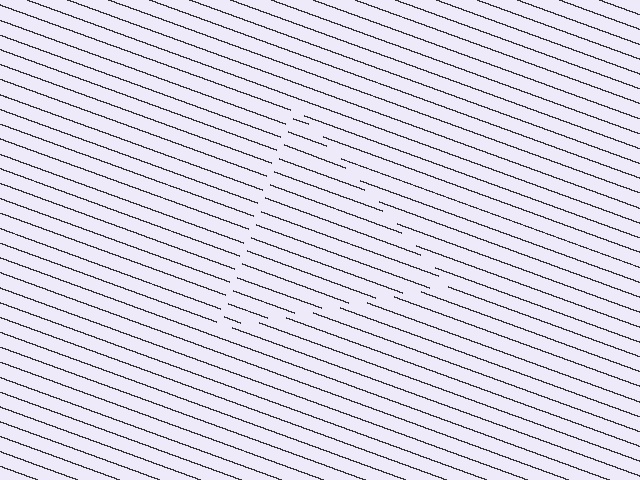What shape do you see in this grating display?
An illusory triangle. The interior of the shape contains the same grating, shifted by half a period — the contour is defined by the phase discontinuity where line-ends from the inner and outer gratings abut.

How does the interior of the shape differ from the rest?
The interior of the shape contains the same grating, shifted by half a period — the contour is defined by the phase discontinuity where line-ends from the inner and outer gratings abut.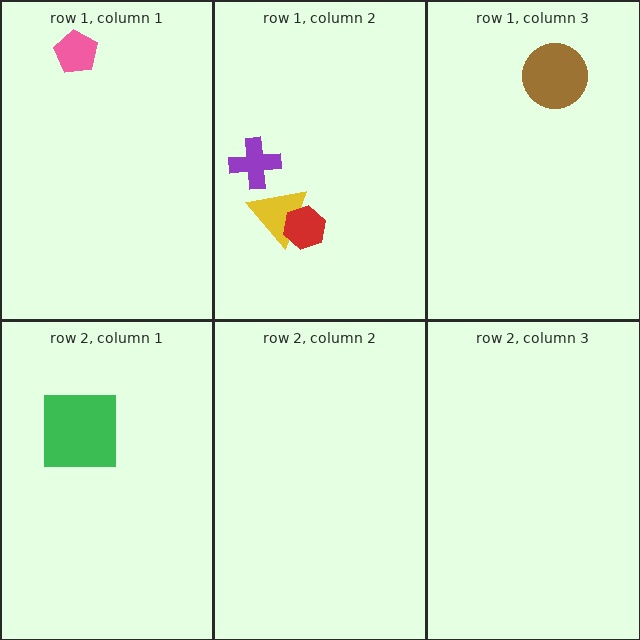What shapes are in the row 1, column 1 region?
The pink pentagon.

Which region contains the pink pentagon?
The row 1, column 1 region.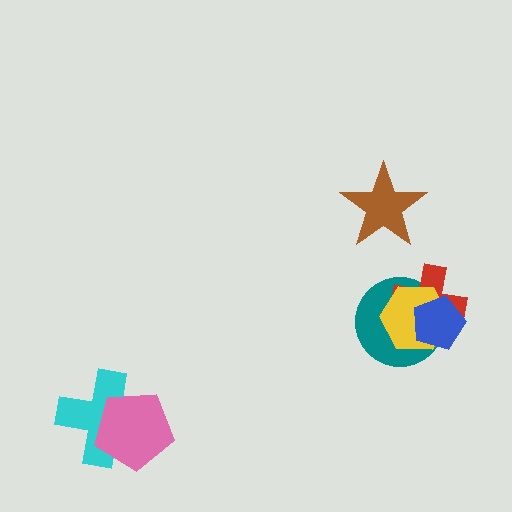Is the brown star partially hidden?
No, no other shape covers it.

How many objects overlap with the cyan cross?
1 object overlaps with the cyan cross.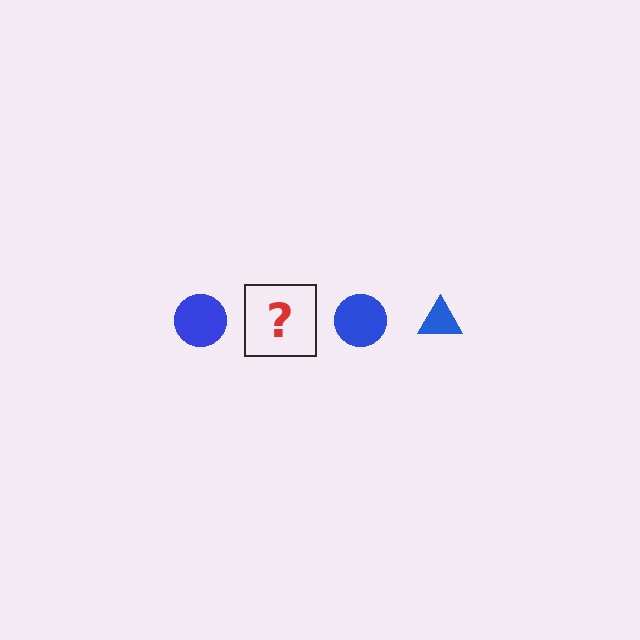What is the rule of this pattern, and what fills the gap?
The rule is that the pattern cycles through circle, triangle shapes in blue. The gap should be filled with a blue triangle.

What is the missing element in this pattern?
The missing element is a blue triangle.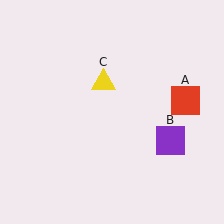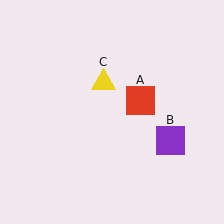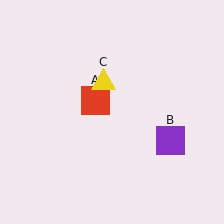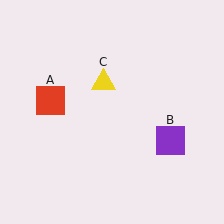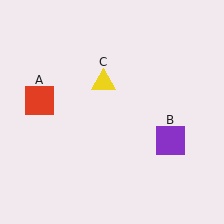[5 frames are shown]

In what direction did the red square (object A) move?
The red square (object A) moved left.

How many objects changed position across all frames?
1 object changed position: red square (object A).